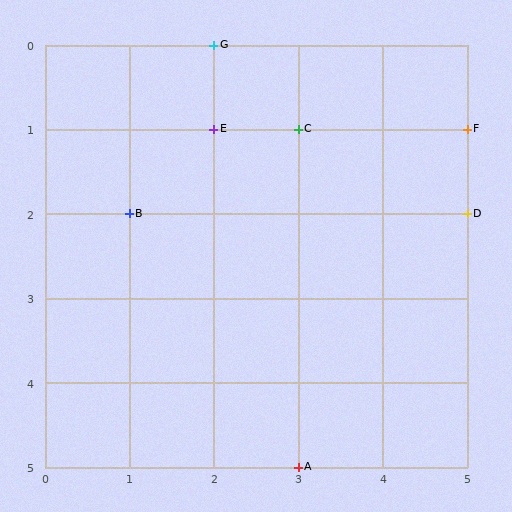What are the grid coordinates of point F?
Point F is at grid coordinates (5, 1).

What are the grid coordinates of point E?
Point E is at grid coordinates (2, 1).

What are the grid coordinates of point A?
Point A is at grid coordinates (3, 5).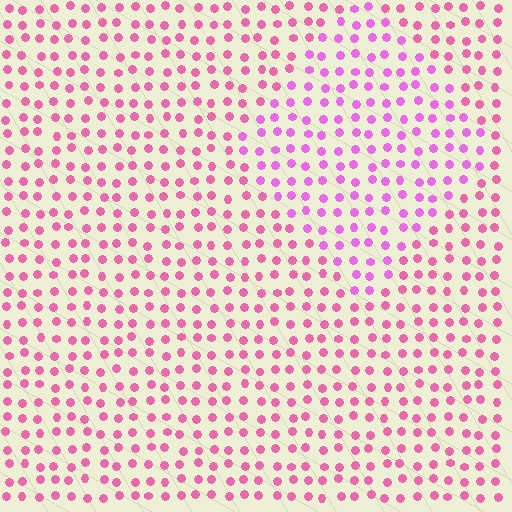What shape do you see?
I see a diamond.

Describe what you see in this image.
The image is filled with small pink elements in a uniform arrangement. A diamond-shaped region is visible where the elements are tinted to a slightly different hue, forming a subtle color boundary.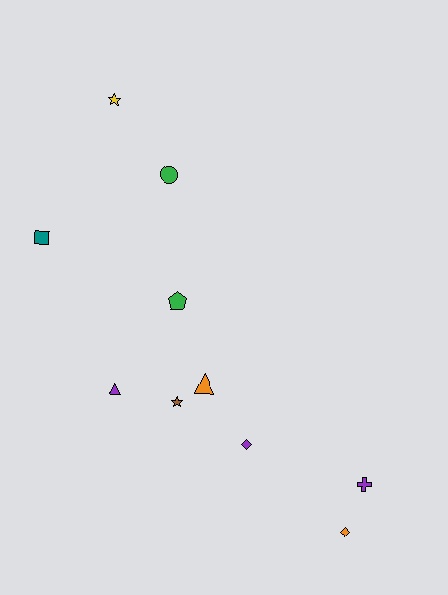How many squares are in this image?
There is 1 square.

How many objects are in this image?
There are 10 objects.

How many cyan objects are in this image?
There are no cyan objects.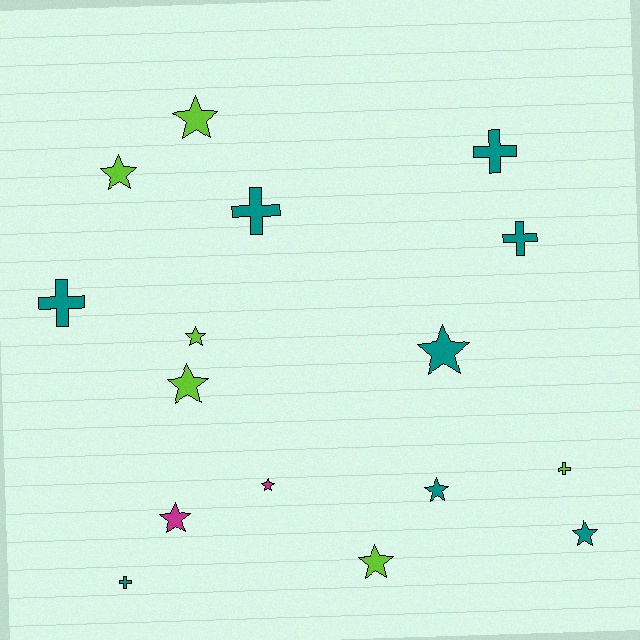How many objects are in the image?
There are 16 objects.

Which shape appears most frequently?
Star, with 10 objects.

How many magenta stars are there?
There are 2 magenta stars.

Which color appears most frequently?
Teal, with 8 objects.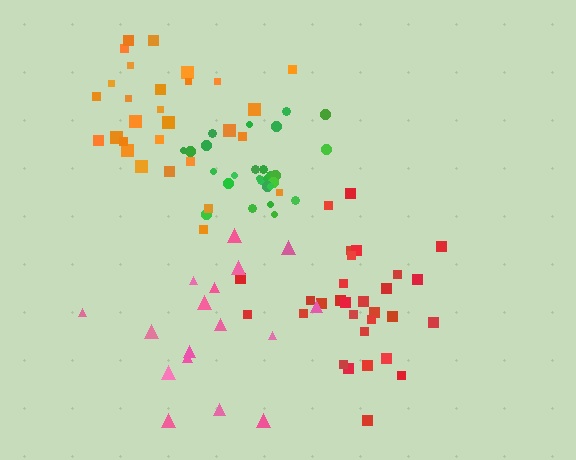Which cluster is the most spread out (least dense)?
Pink.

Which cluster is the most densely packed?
Green.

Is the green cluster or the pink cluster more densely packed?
Green.